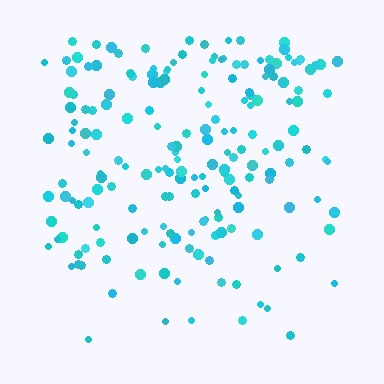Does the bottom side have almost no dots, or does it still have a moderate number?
Still a moderate number, just noticeably fewer than the top.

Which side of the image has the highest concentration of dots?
The top.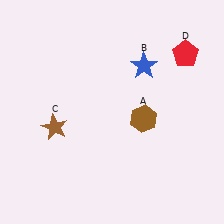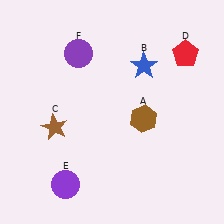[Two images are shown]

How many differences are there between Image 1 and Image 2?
There are 2 differences between the two images.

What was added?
A purple circle (E), a purple circle (F) were added in Image 2.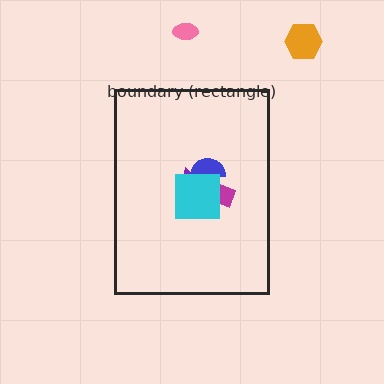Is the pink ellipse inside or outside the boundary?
Outside.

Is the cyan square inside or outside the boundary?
Inside.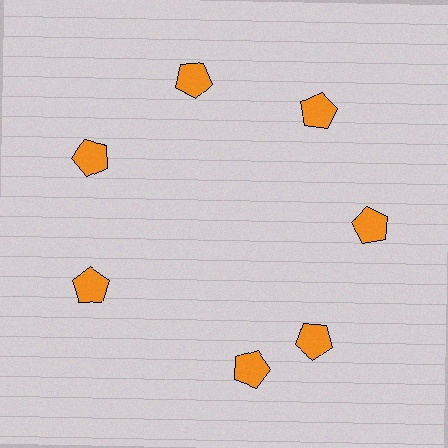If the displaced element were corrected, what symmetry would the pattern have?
It would have 7-fold rotational symmetry — the pattern would map onto itself every 51 degrees.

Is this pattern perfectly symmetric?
No. The 7 orange pentagons are arranged in a ring, but one element near the 6 o'clock position is rotated out of alignment along the ring, breaking the 7-fold rotational symmetry.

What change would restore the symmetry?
The symmetry would be restored by rotating it back into even spacing with its neighbors so that all 7 pentagons sit at equal angles and equal distance from the center.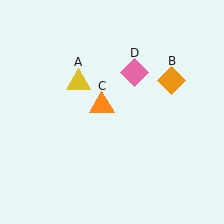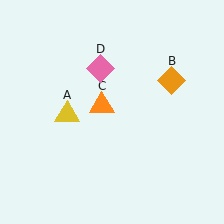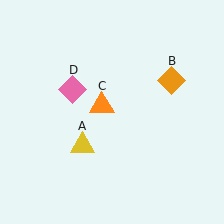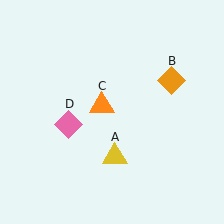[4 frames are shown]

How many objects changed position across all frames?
2 objects changed position: yellow triangle (object A), pink diamond (object D).